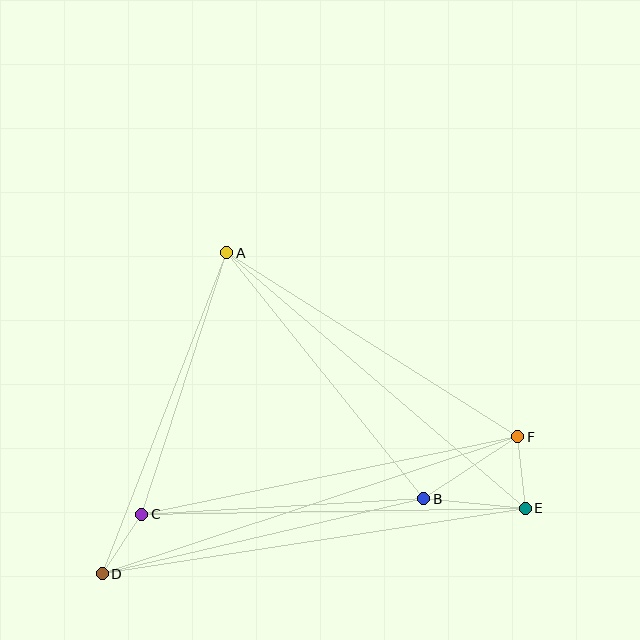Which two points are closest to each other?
Points C and D are closest to each other.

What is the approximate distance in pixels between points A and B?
The distance between A and B is approximately 315 pixels.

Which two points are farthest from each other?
Points D and F are farthest from each other.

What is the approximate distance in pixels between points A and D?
The distance between A and D is approximately 344 pixels.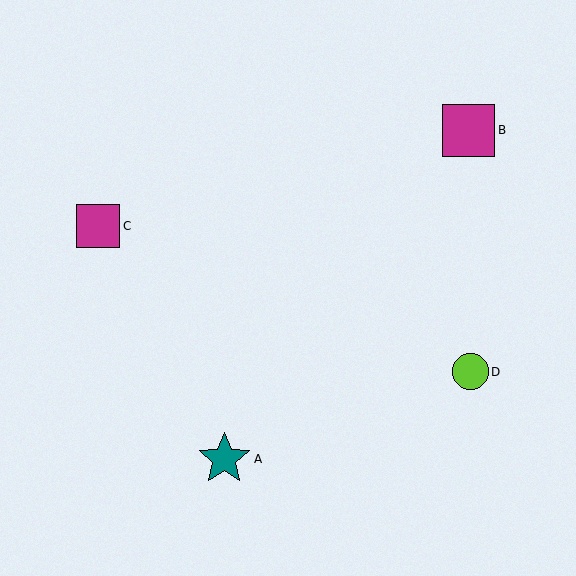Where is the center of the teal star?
The center of the teal star is at (224, 459).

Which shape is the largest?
The teal star (labeled A) is the largest.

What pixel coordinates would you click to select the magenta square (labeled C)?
Click at (98, 226) to select the magenta square C.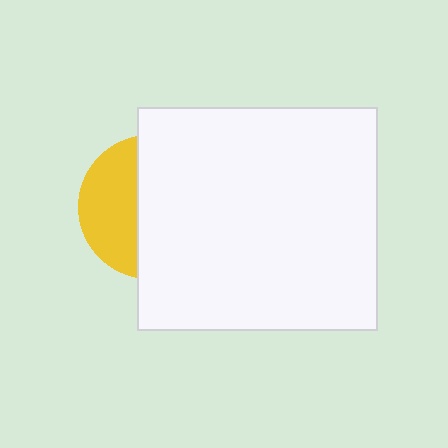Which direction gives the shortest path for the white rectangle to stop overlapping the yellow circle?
Moving right gives the shortest separation.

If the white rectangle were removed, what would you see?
You would see the complete yellow circle.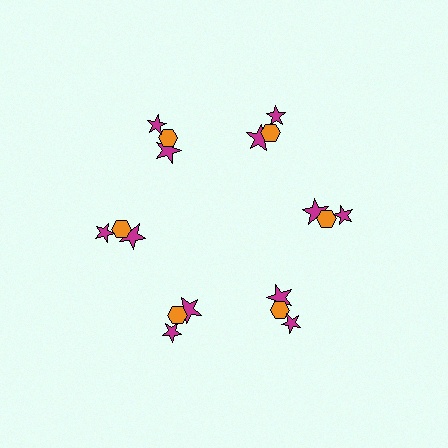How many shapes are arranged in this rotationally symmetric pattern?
There are 18 shapes, arranged in 6 groups of 3.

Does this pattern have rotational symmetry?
Yes, this pattern has 6-fold rotational symmetry. It looks the same after rotating 60 degrees around the center.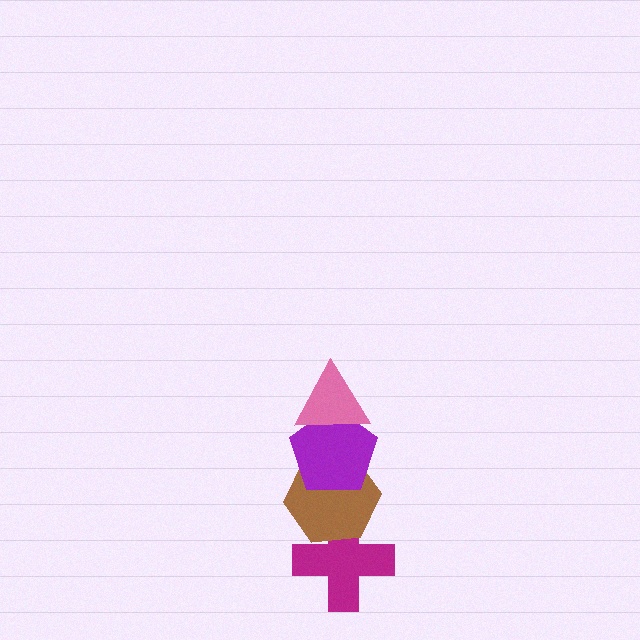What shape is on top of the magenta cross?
The brown hexagon is on top of the magenta cross.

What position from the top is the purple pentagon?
The purple pentagon is 2nd from the top.